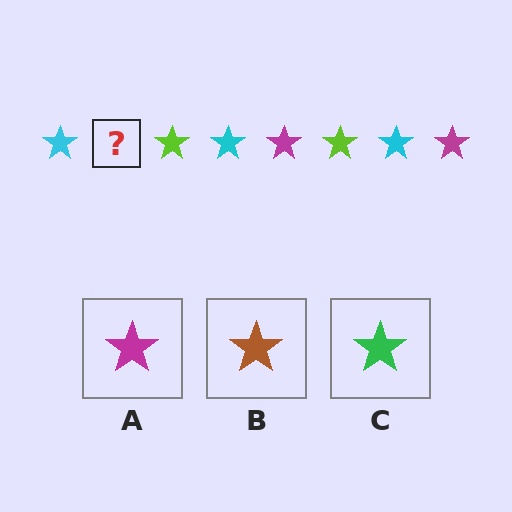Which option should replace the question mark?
Option A.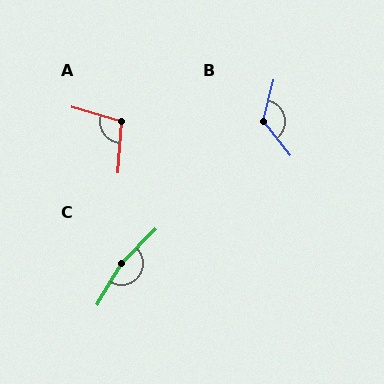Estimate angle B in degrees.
Approximately 127 degrees.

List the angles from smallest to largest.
A (102°), B (127°), C (166°).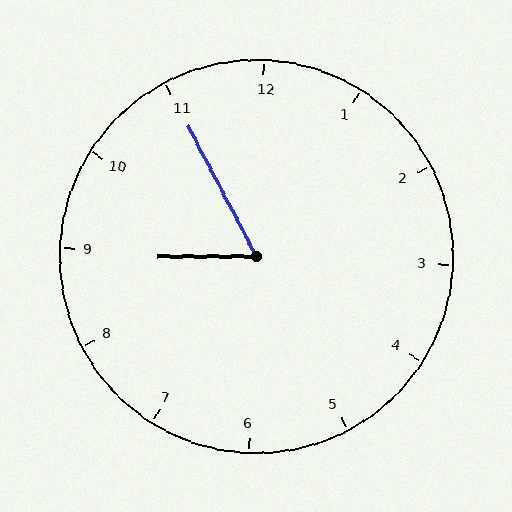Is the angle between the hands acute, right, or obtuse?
It is acute.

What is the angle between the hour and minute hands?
Approximately 62 degrees.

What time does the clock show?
8:55.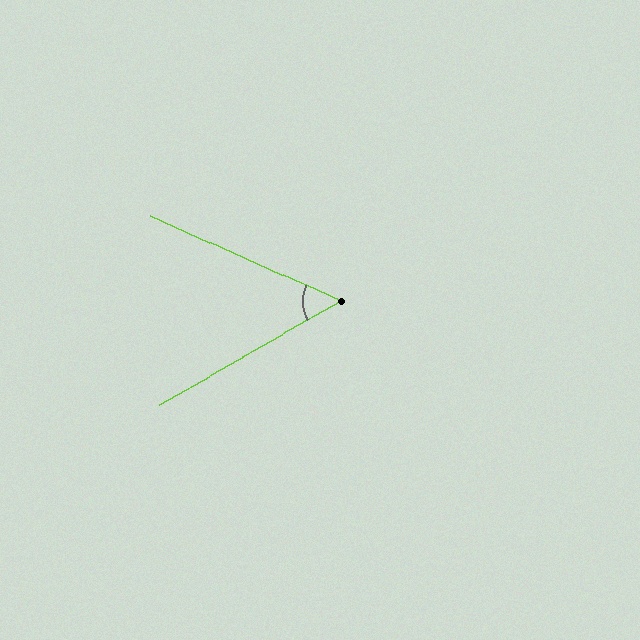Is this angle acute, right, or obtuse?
It is acute.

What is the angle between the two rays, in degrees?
Approximately 54 degrees.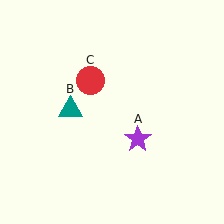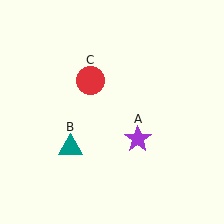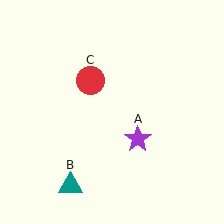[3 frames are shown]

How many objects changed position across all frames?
1 object changed position: teal triangle (object B).